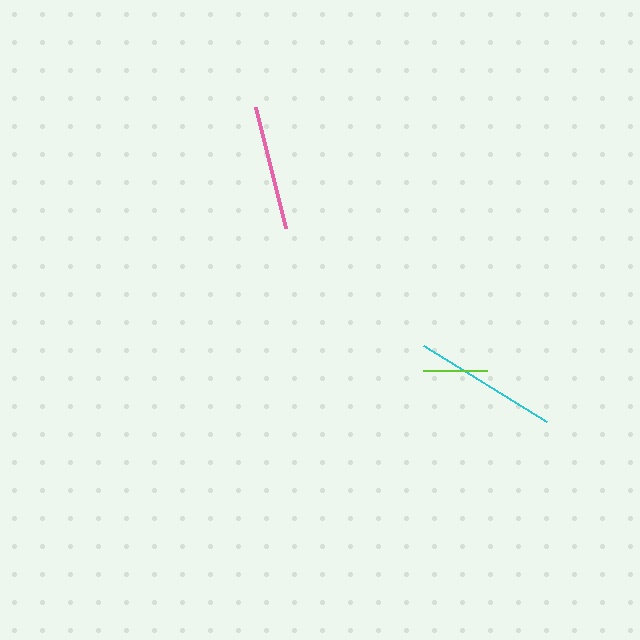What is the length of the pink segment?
The pink segment is approximately 125 pixels long.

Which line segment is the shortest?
The lime line is the shortest at approximately 64 pixels.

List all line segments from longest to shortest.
From longest to shortest: cyan, pink, lime.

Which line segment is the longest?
The cyan line is the longest at approximately 144 pixels.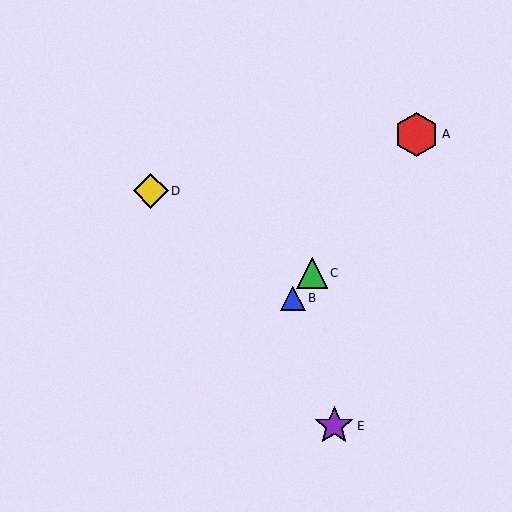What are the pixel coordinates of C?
Object C is at (312, 273).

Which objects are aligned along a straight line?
Objects A, B, C are aligned along a straight line.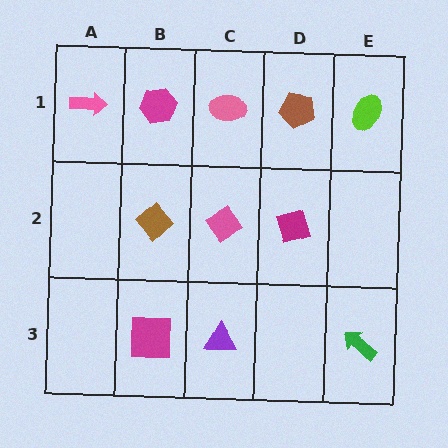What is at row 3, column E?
A green arrow.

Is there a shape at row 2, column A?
No, that cell is empty.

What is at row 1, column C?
A pink ellipse.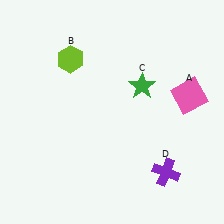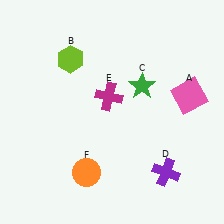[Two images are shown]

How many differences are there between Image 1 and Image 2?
There are 2 differences between the two images.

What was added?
A magenta cross (E), an orange circle (F) were added in Image 2.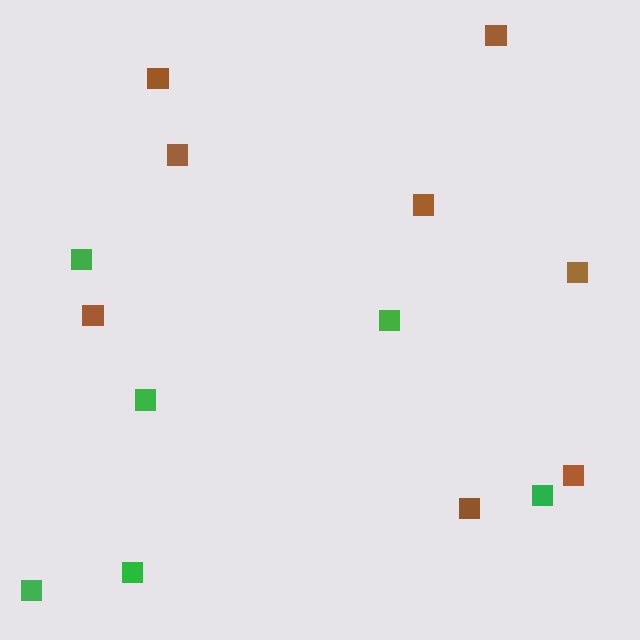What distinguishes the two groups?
There are 2 groups: one group of brown squares (8) and one group of green squares (6).